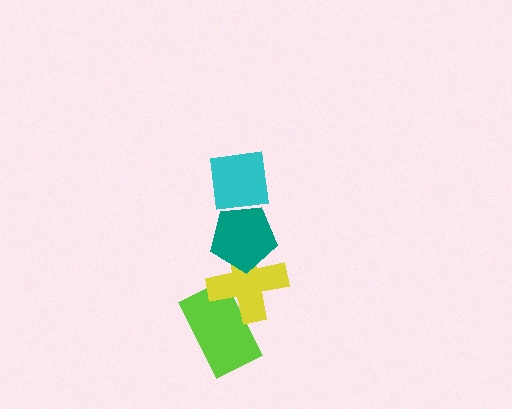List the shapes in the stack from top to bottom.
From top to bottom: the cyan square, the teal pentagon, the yellow cross, the lime rectangle.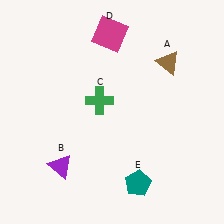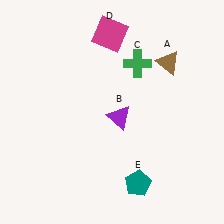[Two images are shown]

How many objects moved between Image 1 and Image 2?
2 objects moved between the two images.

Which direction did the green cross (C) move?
The green cross (C) moved right.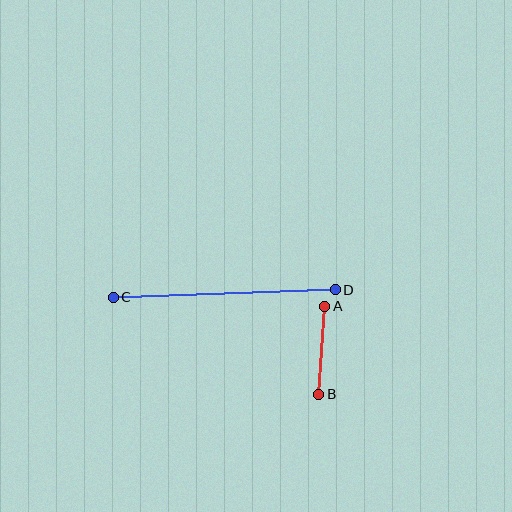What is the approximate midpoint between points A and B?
The midpoint is at approximately (322, 350) pixels.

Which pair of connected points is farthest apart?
Points C and D are farthest apart.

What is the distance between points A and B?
The distance is approximately 88 pixels.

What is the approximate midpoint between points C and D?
The midpoint is at approximately (224, 293) pixels.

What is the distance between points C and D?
The distance is approximately 222 pixels.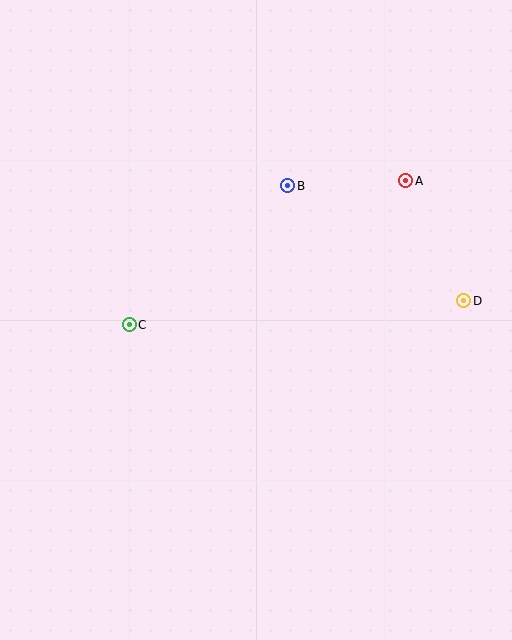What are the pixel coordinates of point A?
Point A is at (406, 181).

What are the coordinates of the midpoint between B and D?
The midpoint between B and D is at (376, 243).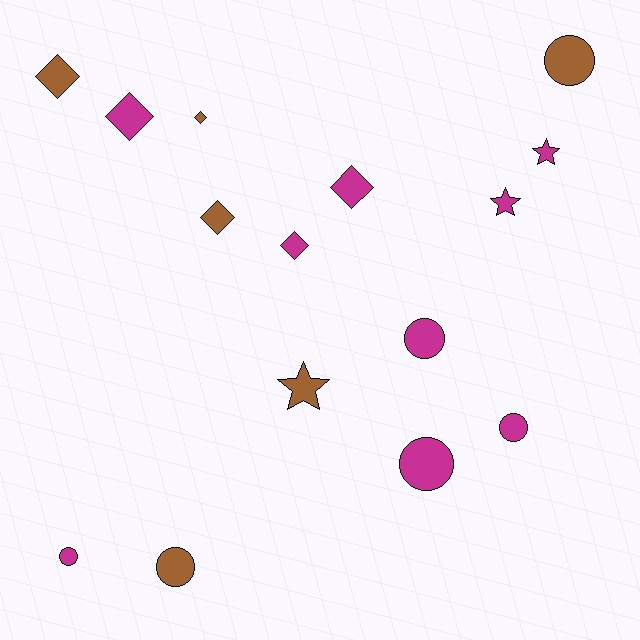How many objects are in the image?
There are 15 objects.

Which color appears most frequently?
Magenta, with 9 objects.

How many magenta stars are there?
There are 2 magenta stars.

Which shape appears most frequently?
Circle, with 6 objects.